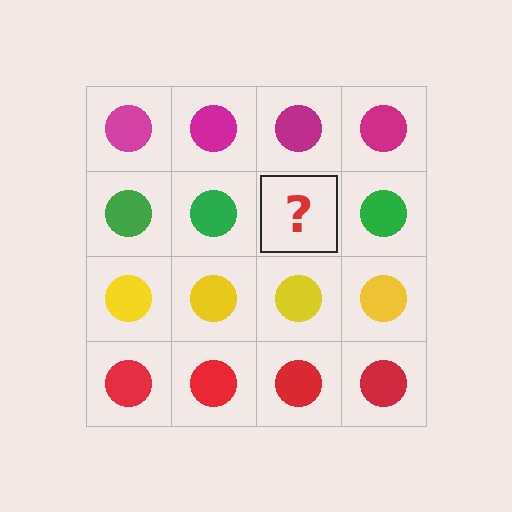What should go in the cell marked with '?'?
The missing cell should contain a green circle.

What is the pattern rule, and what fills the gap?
The rule is that each row has a consistent color. The gap should be filled with a green circle.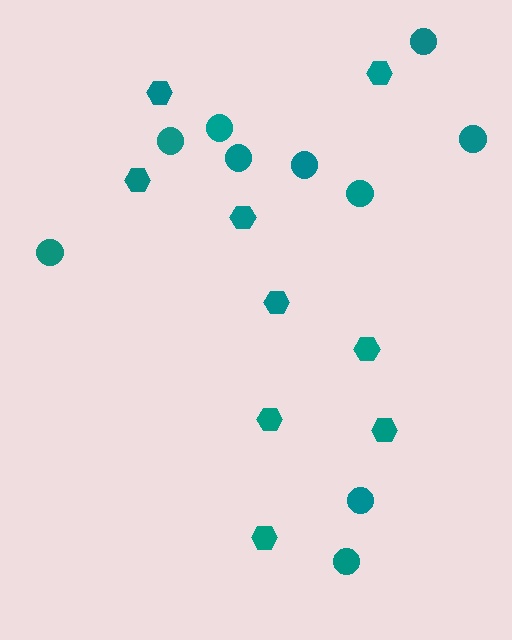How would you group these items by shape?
There are 2 groups: one group of circles (10) and one group of hexagons (9).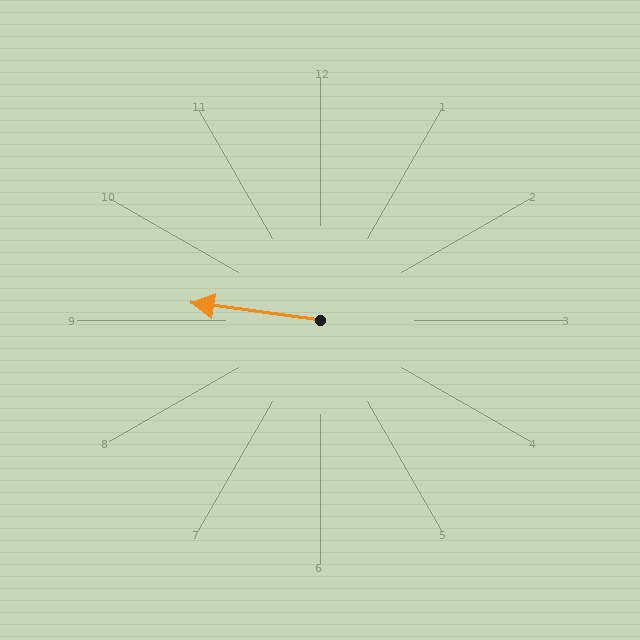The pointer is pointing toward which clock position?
Roughly 9 o'clock.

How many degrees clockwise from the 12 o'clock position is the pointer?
Approximately 277 degrees.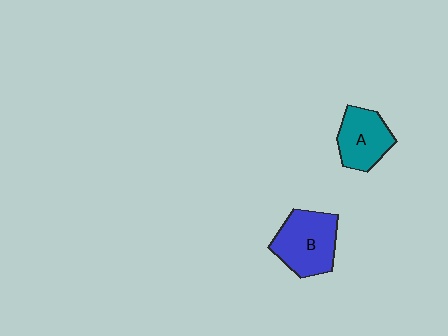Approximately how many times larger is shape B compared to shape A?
Approximately 1.3 times.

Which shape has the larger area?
Shape B (blue).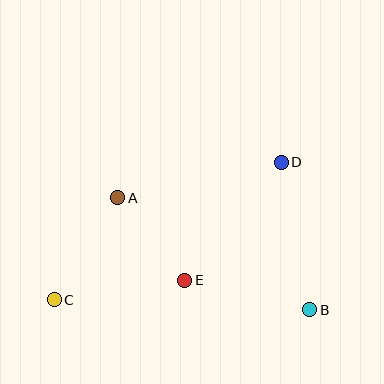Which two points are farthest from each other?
Points C and D are farthest from each other.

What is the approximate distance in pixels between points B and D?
The distance between B and D is approximately 150 pixels.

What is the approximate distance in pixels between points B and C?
The distance between B and C is approximately 256 pixels.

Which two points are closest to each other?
Points A and E are closest to each other.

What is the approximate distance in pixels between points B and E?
The distance between B and E is approximately 128 pixels.